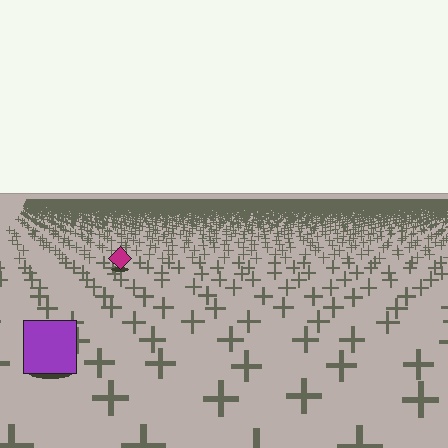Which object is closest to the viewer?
The purple square is closest. The texture marks near it are larger and more spread out.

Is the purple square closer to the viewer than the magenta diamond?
Yes. The purple square is closer — you can tell from the texture gradient: the ground texture is coarser near it.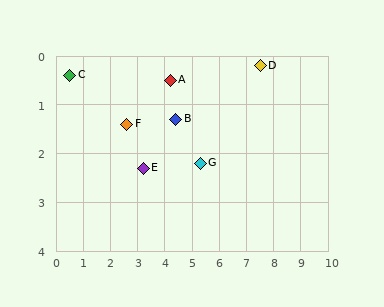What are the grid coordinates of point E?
Point E is at approximately (3.2, 2.3).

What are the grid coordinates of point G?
Point G is at approximately (5.3, 2.2).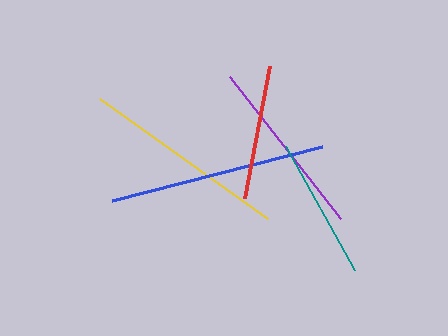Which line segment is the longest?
The blue line is the longest at approximately 218 pixels.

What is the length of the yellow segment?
The yellow segment is approximately 206 pixels long.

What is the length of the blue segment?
The blue segment is approximately 218 pixels long.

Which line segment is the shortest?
The red line is the shortest at approximately 134 pixels.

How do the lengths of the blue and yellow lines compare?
The blue and yellow lines are approximately the same length.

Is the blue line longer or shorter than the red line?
The blue line is longer than the red line.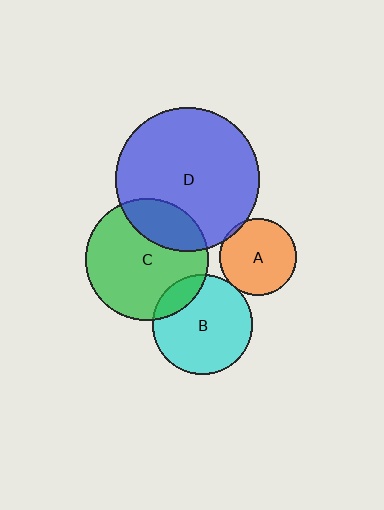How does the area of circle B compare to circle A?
Approximately 1.7 times.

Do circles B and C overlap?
Yes.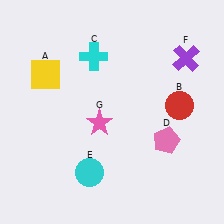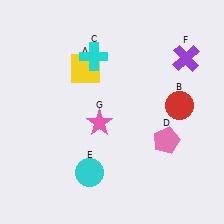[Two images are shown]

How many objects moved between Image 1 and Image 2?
1 object moved between the two images.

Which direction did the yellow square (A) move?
The yellow square (A) moved right.